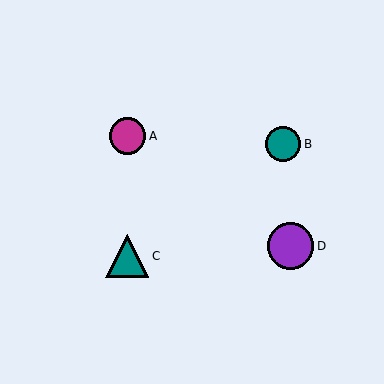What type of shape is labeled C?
Shape C is a teal triangle.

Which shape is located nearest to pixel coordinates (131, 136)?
The magenta circle (labeled A) at (127, 136) is nearest to that location.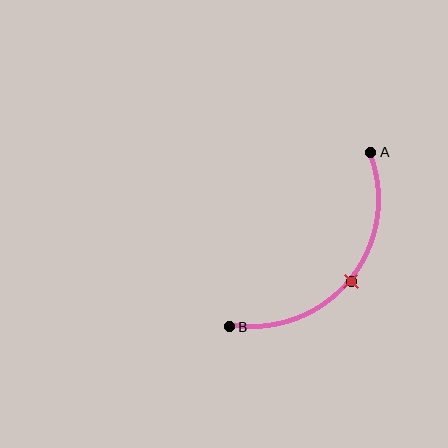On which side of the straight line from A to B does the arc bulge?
The arc bulges below and to the right of the straight line connecting A and B.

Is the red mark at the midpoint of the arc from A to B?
Yes. The red mark lies on the arc at equal arc-length from both A and B — it is the arc midpoint.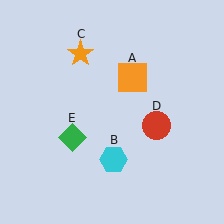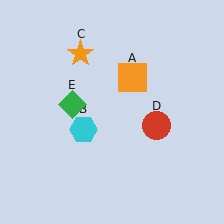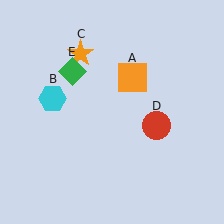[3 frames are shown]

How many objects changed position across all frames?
2 objects changed position: cyan hexagon (object B), green diamond (object E).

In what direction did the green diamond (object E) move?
The green diamond (object E) moved up.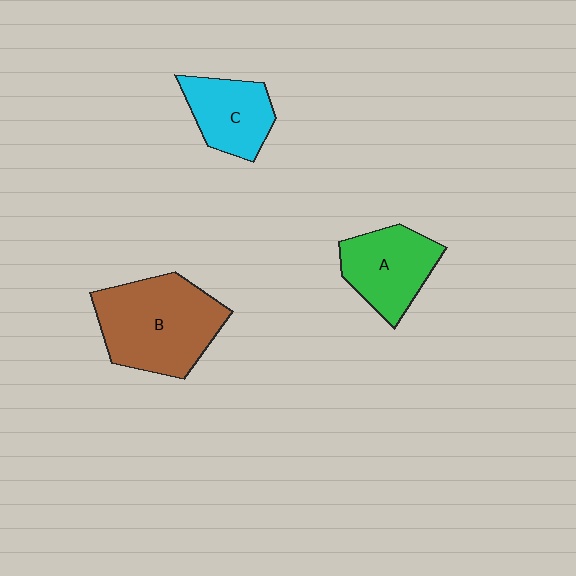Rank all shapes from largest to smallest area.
From largest to smallest: B (brown), A (green), C (cyan).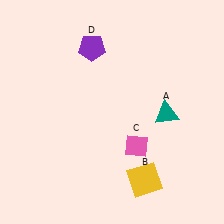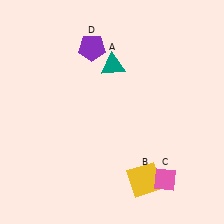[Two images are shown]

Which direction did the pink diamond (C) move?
The pink diamond (C) moved down.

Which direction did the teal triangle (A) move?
The teal triangle (A) moved left.